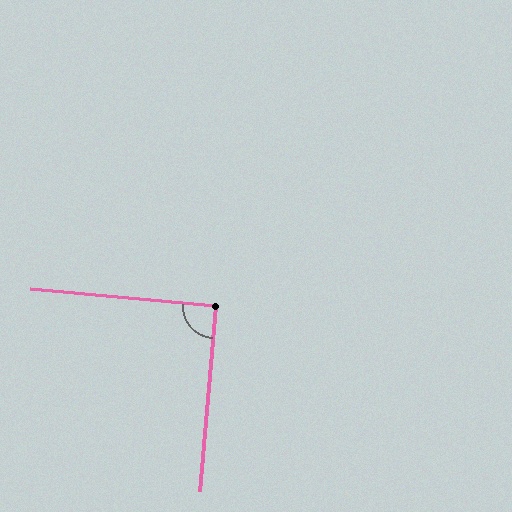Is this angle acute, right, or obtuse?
It is approximately a right angle.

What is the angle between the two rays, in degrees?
Approximately 90 degrees.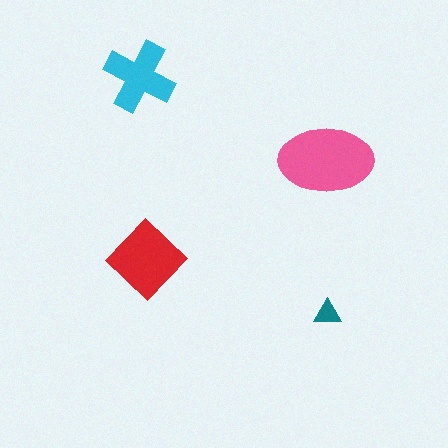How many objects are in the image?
There are 4 objects in the image.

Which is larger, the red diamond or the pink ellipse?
The pink ellipse.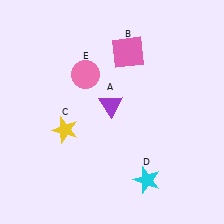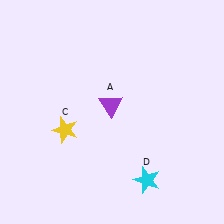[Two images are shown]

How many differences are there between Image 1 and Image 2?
There are 2 differences between the two images.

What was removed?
The pink circle (E), the pink square (B) were removed in Image 2.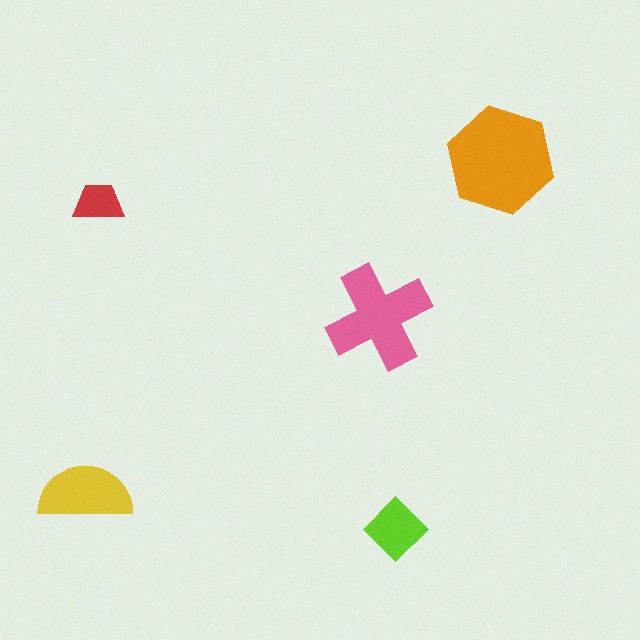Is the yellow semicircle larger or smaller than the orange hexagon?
Smaller.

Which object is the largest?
The orange hexagon.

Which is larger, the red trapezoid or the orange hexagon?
The orange hexagon.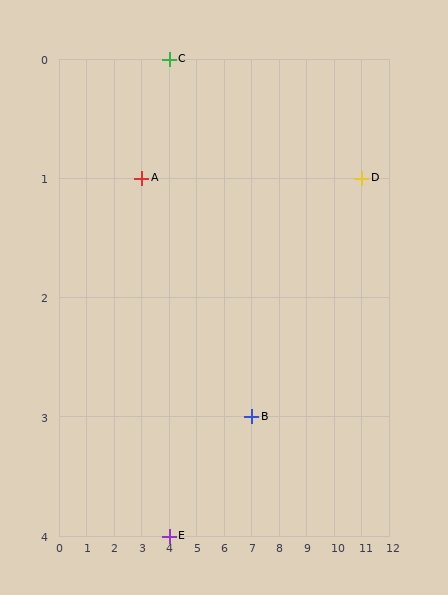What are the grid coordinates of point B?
Point B is at grid coordinates (7, 3).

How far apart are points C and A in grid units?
Points C and A are 1 column and 1 row apart (about 1.4 grid units diagonally).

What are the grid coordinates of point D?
Point D is at grid coordinates (11, 1).